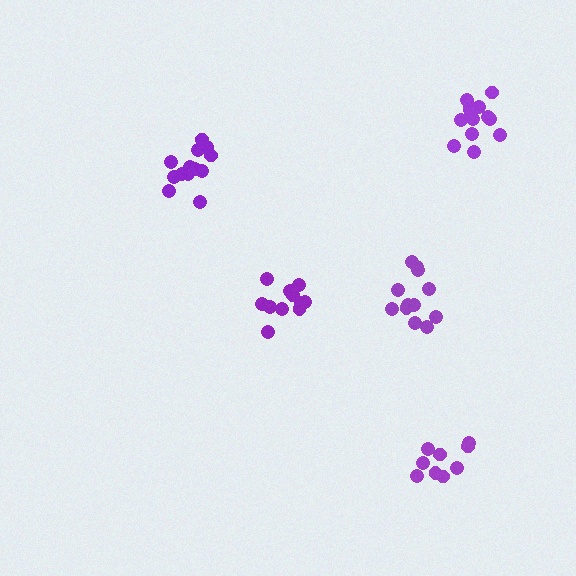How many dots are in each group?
Group 1: 9 dots, Group 2: 14 dots, Group 3: 13 dots, Group 4: 11 dots, Group 5: 12 dots (59 total).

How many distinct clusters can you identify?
There are 5 distinct clusters.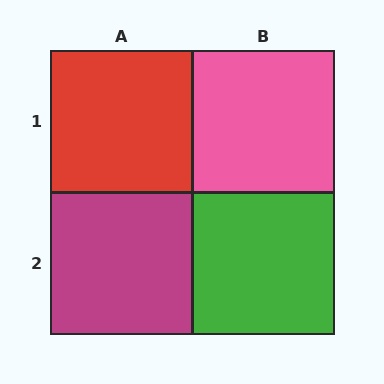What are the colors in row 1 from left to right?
Red, pink.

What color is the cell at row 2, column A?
Magenta.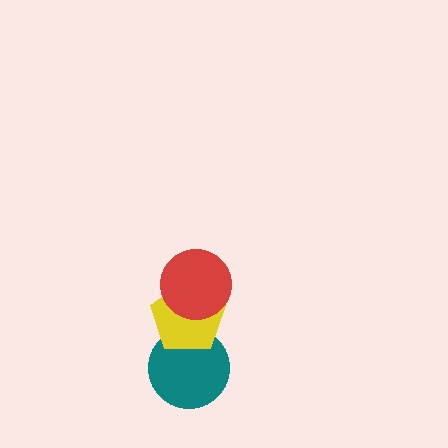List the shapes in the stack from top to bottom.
From top to bottom: the red circle, the yellow pentagon, the teal circle.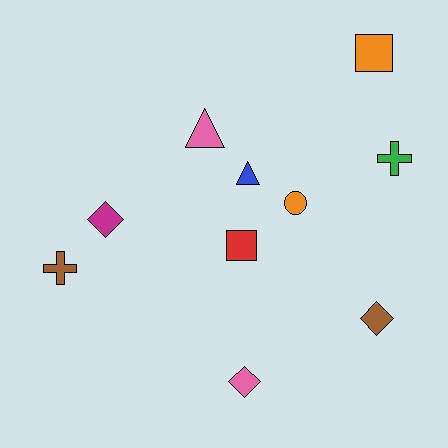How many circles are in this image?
There is 1 circle.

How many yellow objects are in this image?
There are no yellow objects.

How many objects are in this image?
There are 10 objects.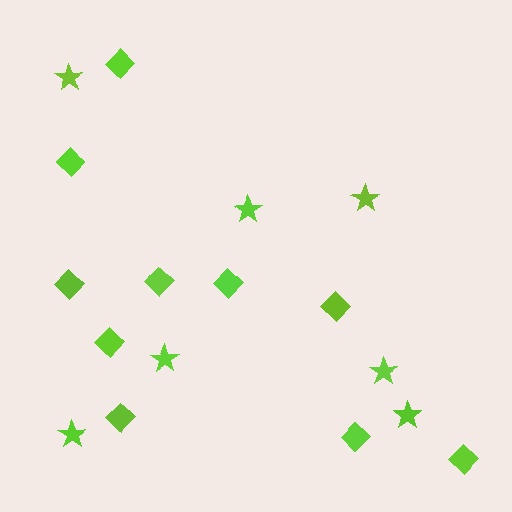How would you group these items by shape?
There are 2 groups: one group of diamonds (10) and one group of stars (7).